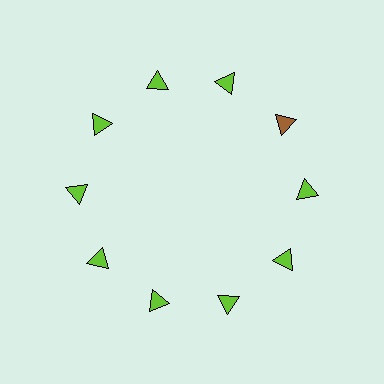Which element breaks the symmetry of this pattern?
The brown triangle at roughly the 2 o'clock position breaks the symmetry. All other shapes are lime triangles.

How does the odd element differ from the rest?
It has a different color: brown instead of lime.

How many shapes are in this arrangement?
There are 10 shapes arranged in a ring pattern.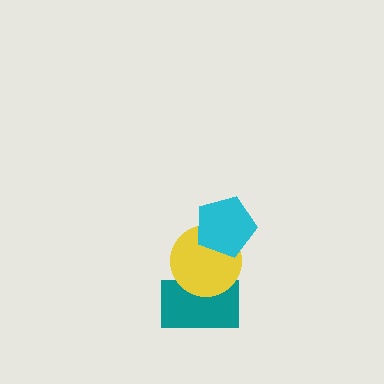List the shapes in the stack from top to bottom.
From top to bottom: the cyan pentagon, the yellow circle, the teal rectangle.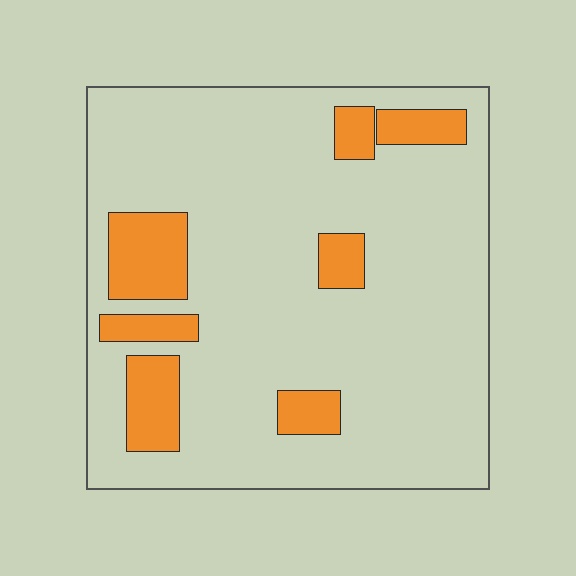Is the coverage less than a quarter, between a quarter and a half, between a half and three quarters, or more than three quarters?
Less than a quarter.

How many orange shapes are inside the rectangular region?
7.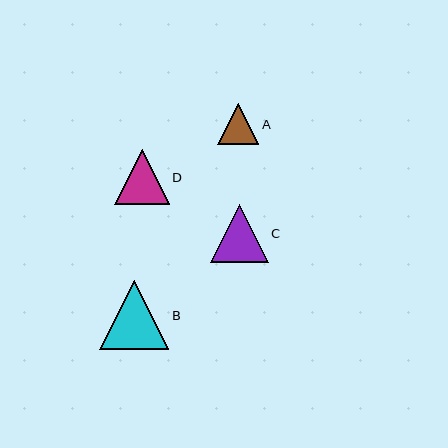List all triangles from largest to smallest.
From largest to smallest: B, C, D, A.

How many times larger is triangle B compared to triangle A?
Triangle B is approximately 1.7 times the size of triangle A.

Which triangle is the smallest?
Triangle A is the smallest with a size of approximately 41 pixels.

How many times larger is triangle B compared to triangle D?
Triangle B is approximately 1.3 times the size of triangle D.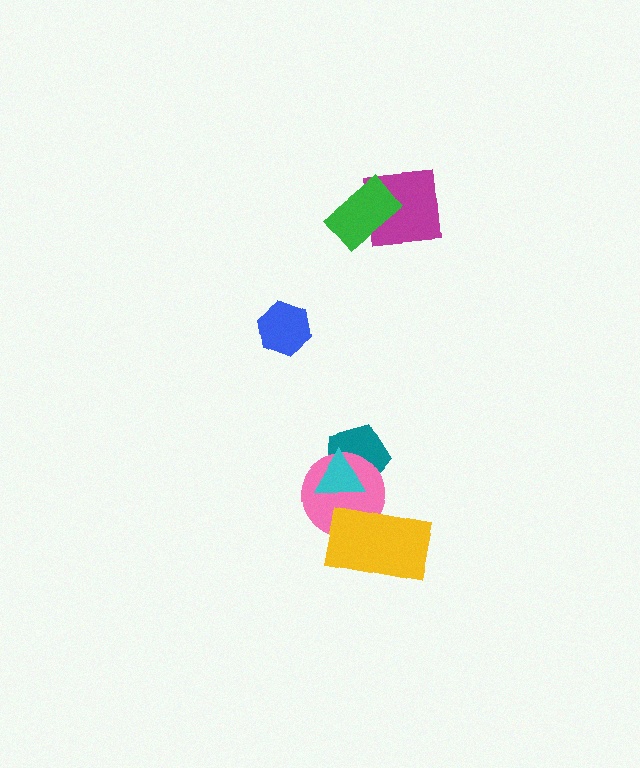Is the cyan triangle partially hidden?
No, no other shape covers it.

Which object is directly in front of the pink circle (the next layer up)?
The cyan triangle is directly in front of the pink circle.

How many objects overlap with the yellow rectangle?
1 object overlaps with the yellow rectangle.